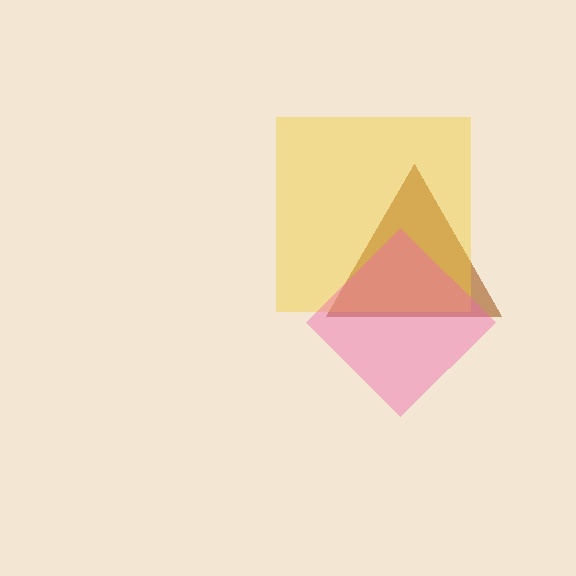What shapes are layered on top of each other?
The layered shapes are: a brown triangle, a yellow square, a pink diamond.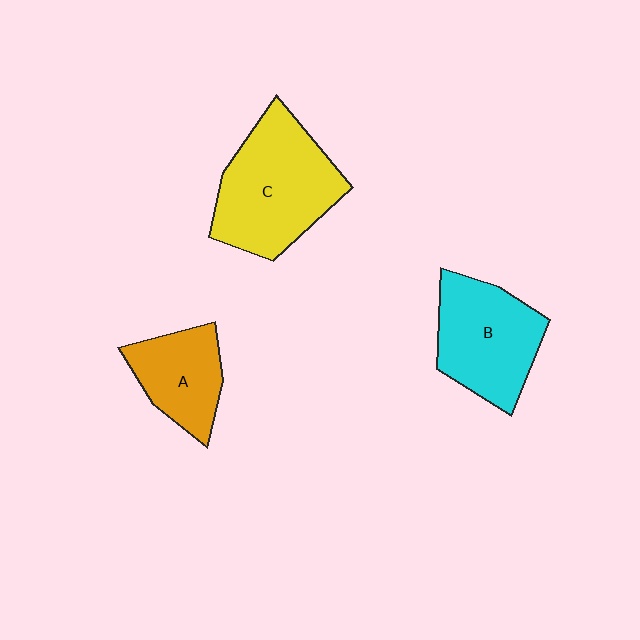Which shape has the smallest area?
Shape A (orange).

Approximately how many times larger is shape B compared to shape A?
Approximately 1.4 times.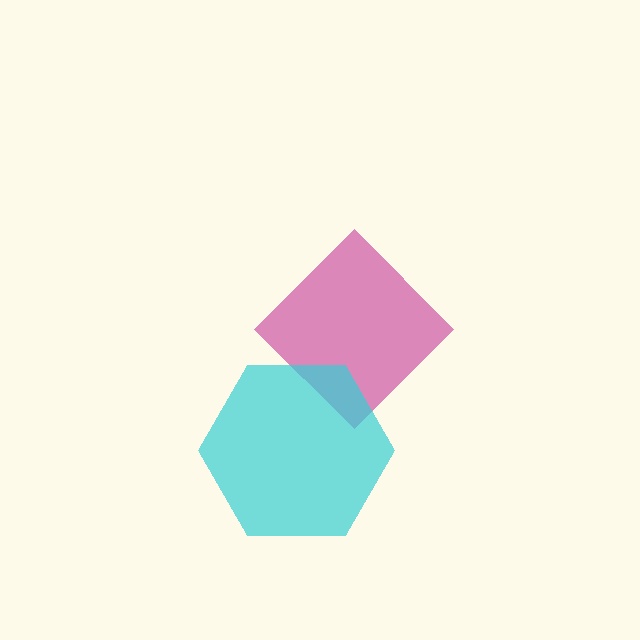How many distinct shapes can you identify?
There are 2 distinct shapes: a magenta diamond, a cyan hexagon.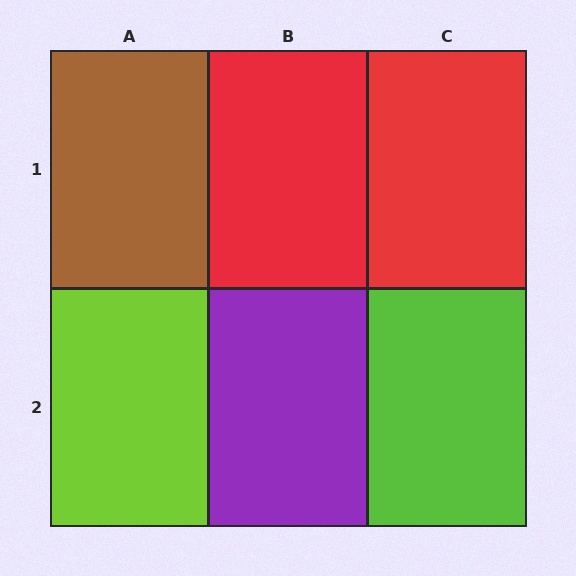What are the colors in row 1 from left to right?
Brown, red, red.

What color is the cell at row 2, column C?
Lime.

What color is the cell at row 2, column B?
Purple.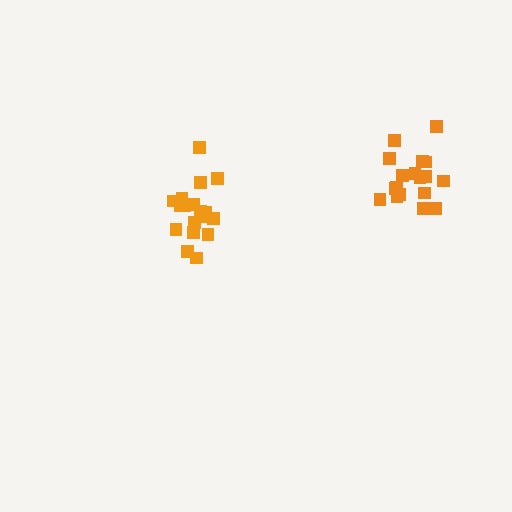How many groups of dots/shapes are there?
There are 2 groups.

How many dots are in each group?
Group 1: 18 dots, Group 2: 18 dots (36 total).